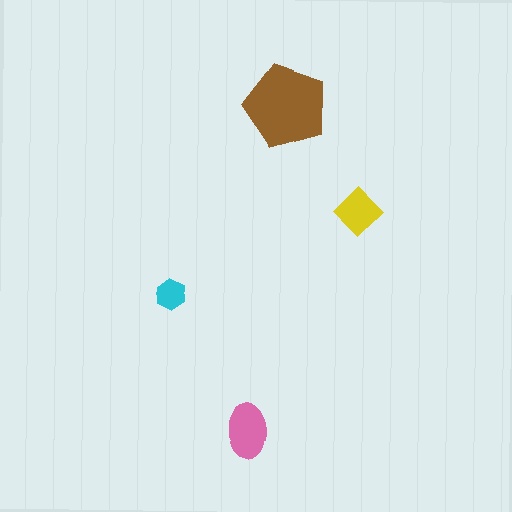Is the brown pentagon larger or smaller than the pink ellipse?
Larger.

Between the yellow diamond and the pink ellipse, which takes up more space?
The pink ellipse.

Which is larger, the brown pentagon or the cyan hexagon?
The brown pentagon.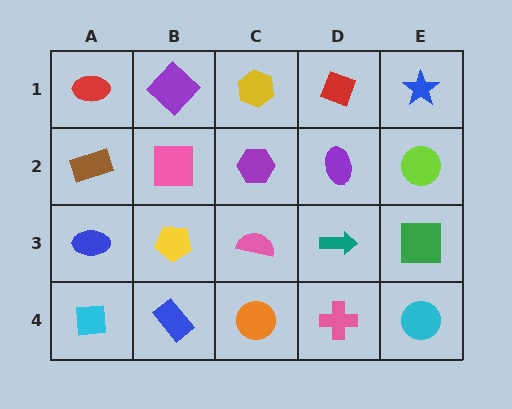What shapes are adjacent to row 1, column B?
A pink square (row 2, column B), a red ellipse (row 1, column A), a yellow hexagon (row 1, column C).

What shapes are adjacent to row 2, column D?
A red diamond (row 1, column D), a teal arrow (row 3, column D), a purple hexagon (row 2, column C), a lime circle (row 2, column E).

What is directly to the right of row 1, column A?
A purple diamond.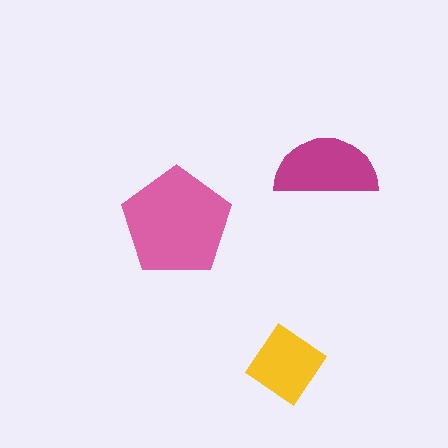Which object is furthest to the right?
The magenta semicircle is rightmost.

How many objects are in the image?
There are 3 objects in the image.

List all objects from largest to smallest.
The pink pentagon, the magenta semicircle, the yellow diamond.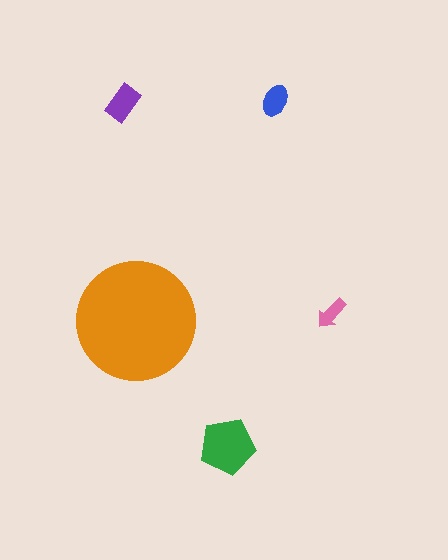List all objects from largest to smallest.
The orange circle, the green pentagon, the purple rectangle, the blue ellipse, the pink arrow.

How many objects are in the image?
There are 5 objects in the image.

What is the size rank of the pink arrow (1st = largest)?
5th.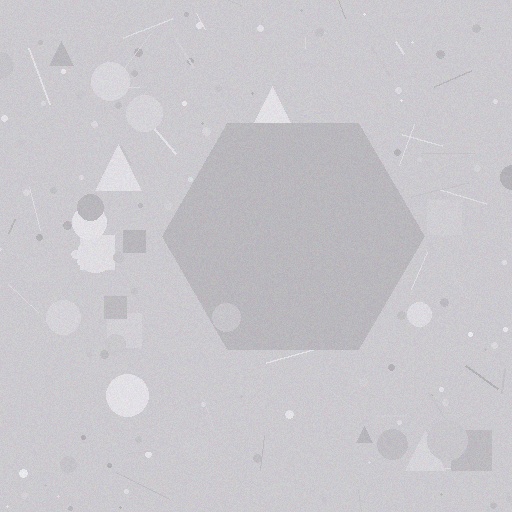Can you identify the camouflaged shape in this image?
The camouflaged shape is a hexagon.